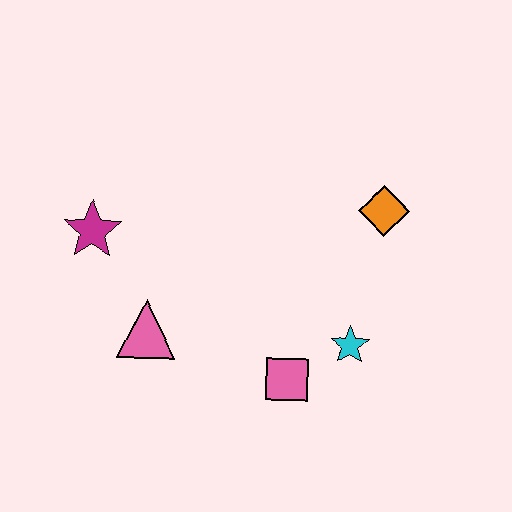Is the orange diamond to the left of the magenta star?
No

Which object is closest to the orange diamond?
The cyan star is closest to the orange diamond.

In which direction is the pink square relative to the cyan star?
The pink square is to the left of the cyan star.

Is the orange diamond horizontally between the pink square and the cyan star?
No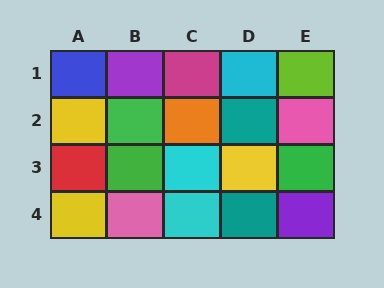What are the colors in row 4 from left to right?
Yellow, pink, cyan, teal, purple.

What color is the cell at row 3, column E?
Green.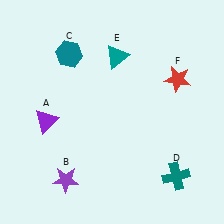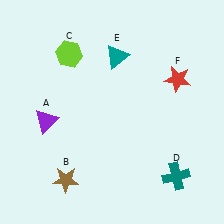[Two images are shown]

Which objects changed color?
B changed from purple to brown. C changed from teal to lime.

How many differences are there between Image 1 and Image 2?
There are 2 differences between the two images.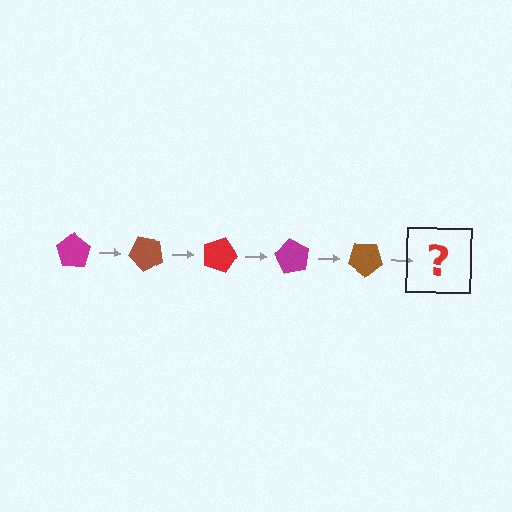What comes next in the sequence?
The next element should be a red pentagon, rotated 225 degrees from the start.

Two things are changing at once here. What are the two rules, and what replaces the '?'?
The two rules are that it rotates 45 degrees each step and the color cycles through magenta, brown, and red. The '?' should be a red pentagon, rotated 225 degrees from the start.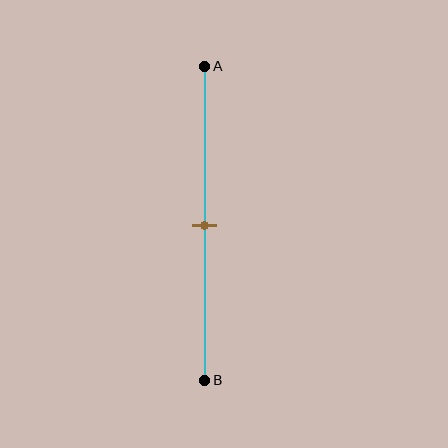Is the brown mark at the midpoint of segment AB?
Yes, the mark is approximately at the midpoint.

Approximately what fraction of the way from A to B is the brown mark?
The brown mark is approximately 50% of the way from A to B.